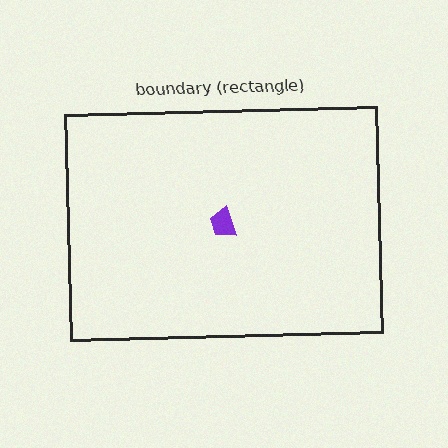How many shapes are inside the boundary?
1 inside, 0 outside.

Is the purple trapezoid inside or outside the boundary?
Inside.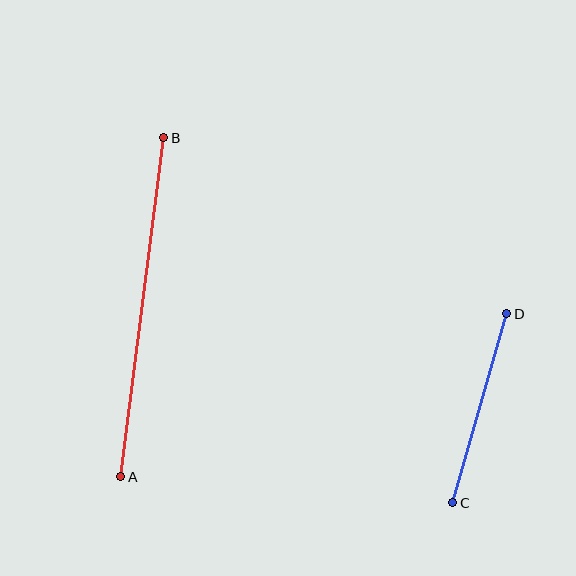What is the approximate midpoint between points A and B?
The midpoint is at approximately (142, 307) pixels.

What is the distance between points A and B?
The distance is approximately 342 pixels.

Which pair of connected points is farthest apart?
Points A and B are farthest apart.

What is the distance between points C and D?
The distance is approximately 196 pixels.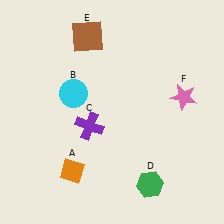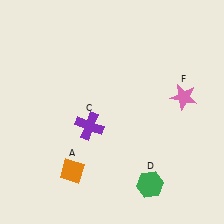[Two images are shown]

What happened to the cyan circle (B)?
The cyan circle (B) was removed in Image 2. It was in the top-left area of Image 1.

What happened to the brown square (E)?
The brown square (E) was removed in Image 2. It was in the top-left area of Image 1.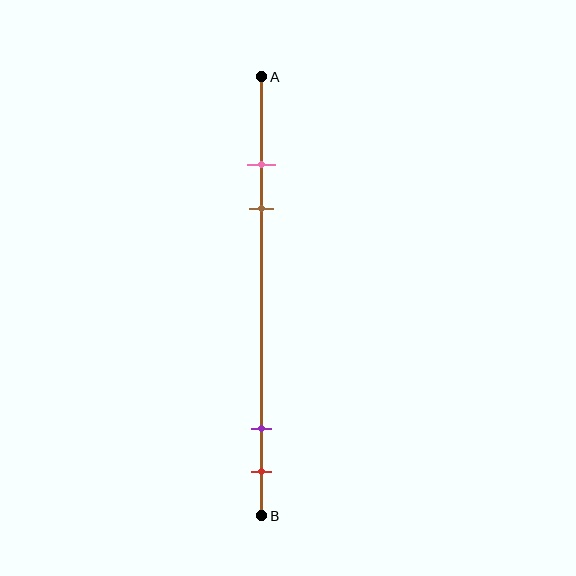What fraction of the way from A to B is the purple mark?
The purple mark is approximately 80% (0.8) of the way from A to B.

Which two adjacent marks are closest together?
The pink and brown marks are the closest adjacent pair.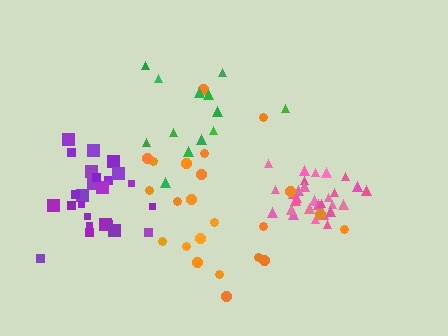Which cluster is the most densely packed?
Pink.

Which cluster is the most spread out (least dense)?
Orange.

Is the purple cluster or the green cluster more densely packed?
Purple.